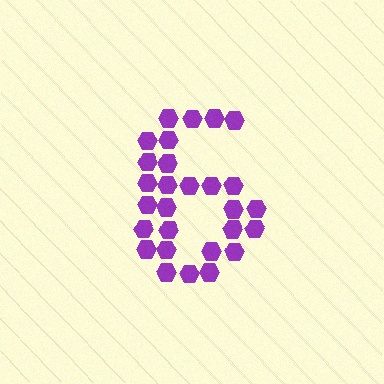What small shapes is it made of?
It is made of small hexagons.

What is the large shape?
The large shape is the digit 6.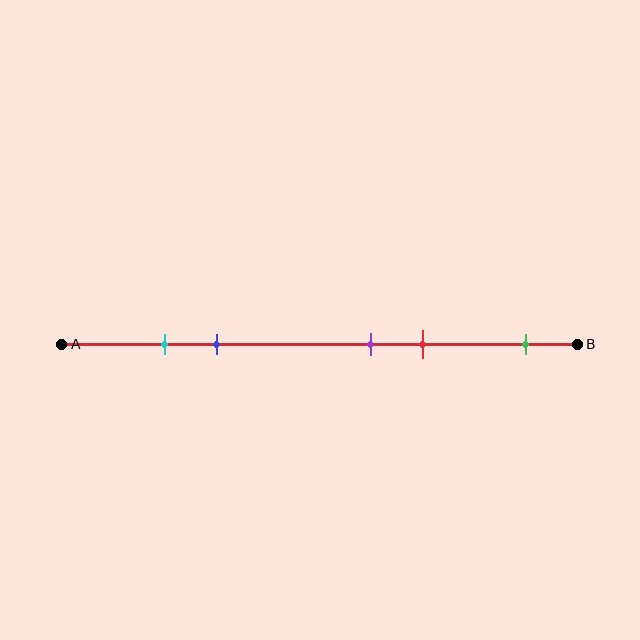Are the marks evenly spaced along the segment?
No, the marks are not evenly spaced.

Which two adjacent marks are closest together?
The cyan and blue marks are the closest adjacent pair.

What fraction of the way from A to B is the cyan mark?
The cyan mark is approximately 20% (0.2) of the way from A to B.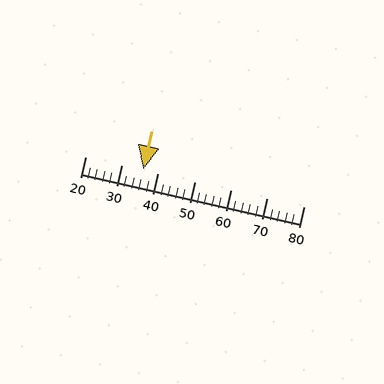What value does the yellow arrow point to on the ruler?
The yellow arrow points to approximately 36.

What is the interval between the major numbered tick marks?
The major tick marks are spaced 10 units apart.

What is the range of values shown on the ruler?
The ruler shows values from 20 to 80.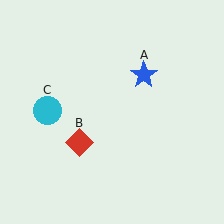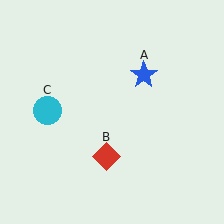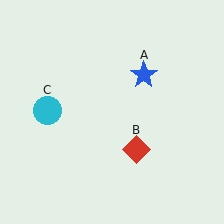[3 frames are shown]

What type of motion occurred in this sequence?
The red diamond (object B) rotated counterclockwise around the center of the scene.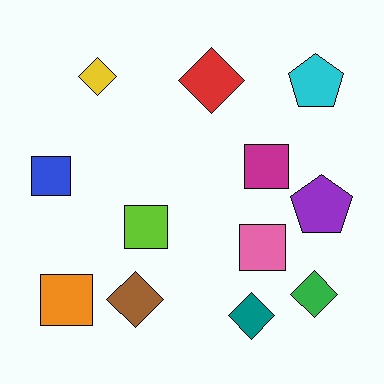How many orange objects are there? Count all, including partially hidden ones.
There is 1 orange object.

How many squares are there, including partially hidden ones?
There are 5 squares.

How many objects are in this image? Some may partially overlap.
There are 12 objects.